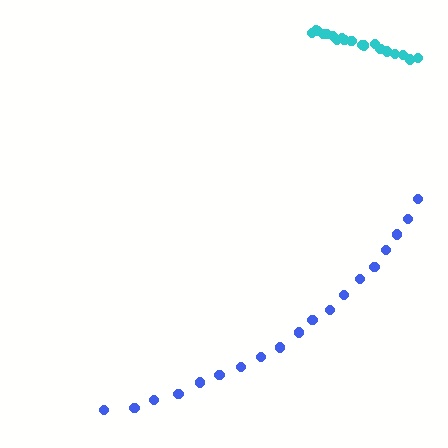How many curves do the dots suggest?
There are 2 distinct paths.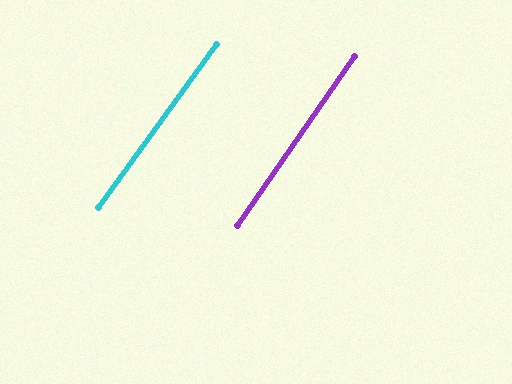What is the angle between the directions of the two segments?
Approximately 1 degree.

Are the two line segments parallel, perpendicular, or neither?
Parallel — their directions differ by only 1.1°.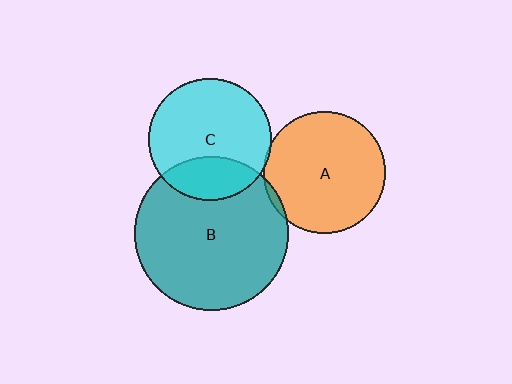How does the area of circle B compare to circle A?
Approximately 1.6 times.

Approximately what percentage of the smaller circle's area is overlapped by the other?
Approximately 25%.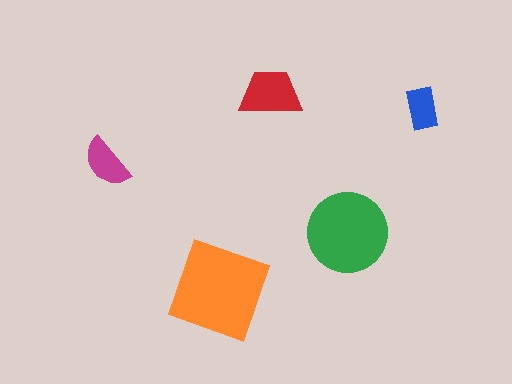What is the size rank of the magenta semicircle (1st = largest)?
4th.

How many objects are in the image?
There are 5 objects in the image.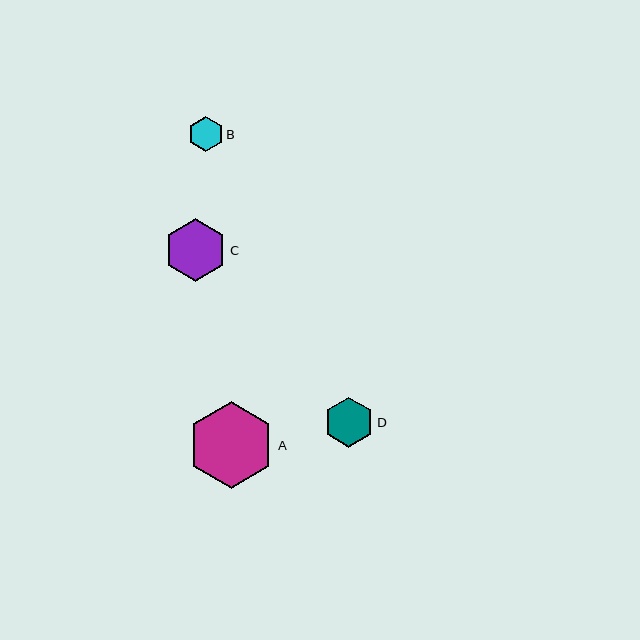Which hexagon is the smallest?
Hexagon B is the smallest with a size of approximately 35 pixels.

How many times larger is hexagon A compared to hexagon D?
Hexagon A is approximately 1.7 times the size of hexagon D.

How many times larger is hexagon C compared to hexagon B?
Hexagon C is approximately 1.8 times the size of hexagon B.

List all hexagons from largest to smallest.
From largest to smallest: A, C, D, B.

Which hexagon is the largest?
Hexagon A is the largest with a size of approximately 87 pixels.